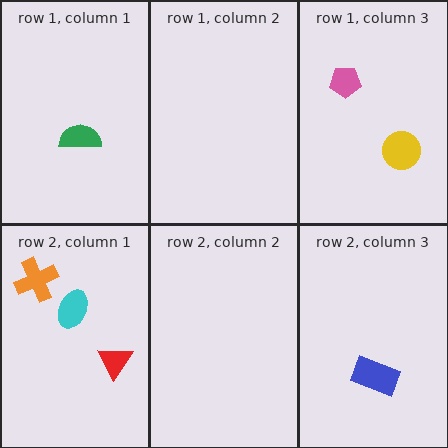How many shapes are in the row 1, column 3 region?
2.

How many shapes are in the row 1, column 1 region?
1.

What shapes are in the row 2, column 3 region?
The blue rectangle.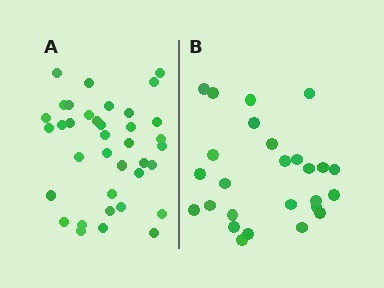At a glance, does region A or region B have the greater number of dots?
Region A (the left region) has more dots.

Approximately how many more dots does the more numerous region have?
Region A has roughly 12 or so more dots than region B.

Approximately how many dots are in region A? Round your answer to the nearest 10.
About 40 dots. (The exact count is 37, which rounds to 40.)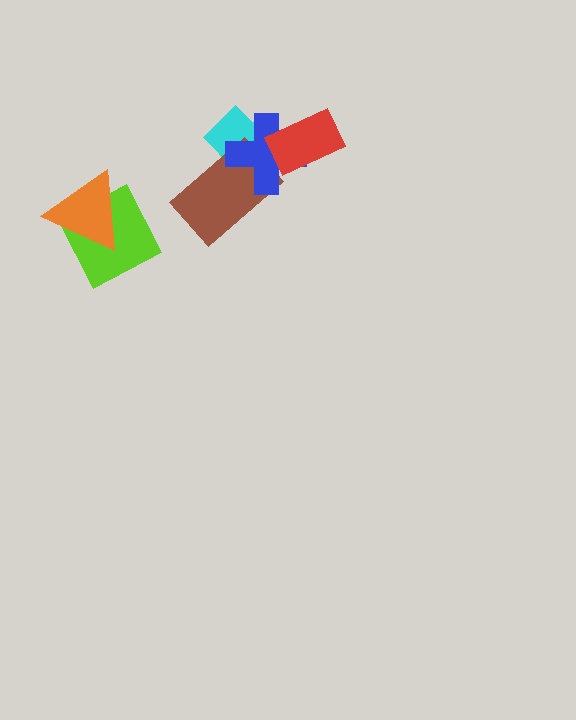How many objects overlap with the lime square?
1 object overlaps with the lime square.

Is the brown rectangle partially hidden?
Yes, it is partially covered by another shape.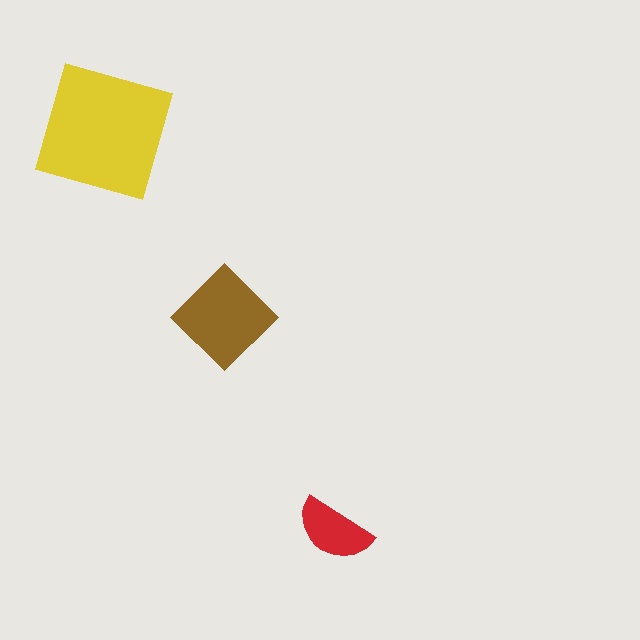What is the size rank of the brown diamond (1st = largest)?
2nd.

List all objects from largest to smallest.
The yellow square, the brown diamond, the red semicircle.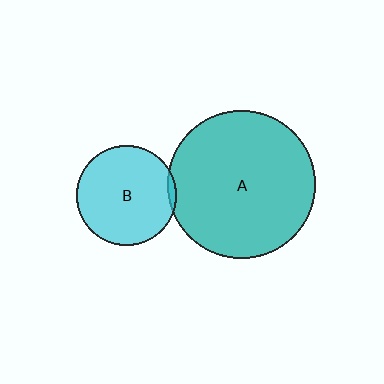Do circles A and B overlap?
Yes.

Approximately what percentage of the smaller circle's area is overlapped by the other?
Approximately 5%.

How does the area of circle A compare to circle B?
Approximately 2.2 times.